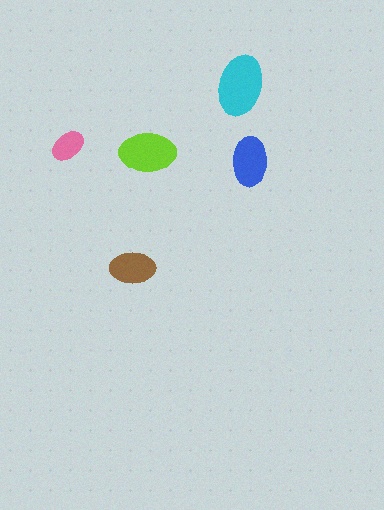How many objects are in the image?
There are 5 objects in the image.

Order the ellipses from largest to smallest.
the cyan one, the lime one, the blue one, the brown one, the pink one.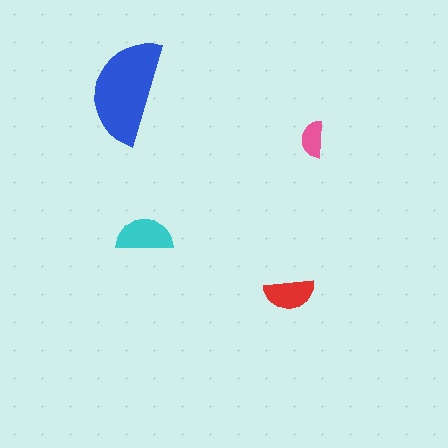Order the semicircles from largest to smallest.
the blue one, the cyan one, the red one, the pink one.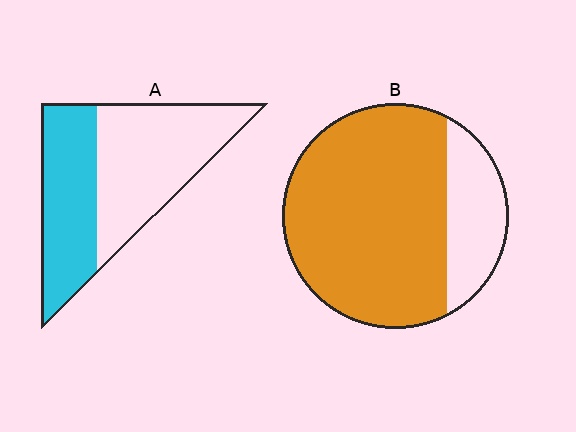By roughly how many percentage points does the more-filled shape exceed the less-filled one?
By roughly 35 percentage points (B over A).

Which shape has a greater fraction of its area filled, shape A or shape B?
Shape B.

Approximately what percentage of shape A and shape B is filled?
A is approximately 45% and B is approximately 80%.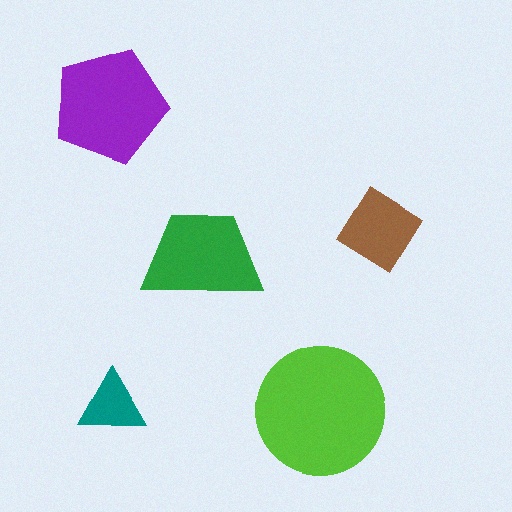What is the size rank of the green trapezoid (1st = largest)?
3rd.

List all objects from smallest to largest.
The teal triangle, the brown diamond, the green trapezoid, the purple pentagon, the lime circle.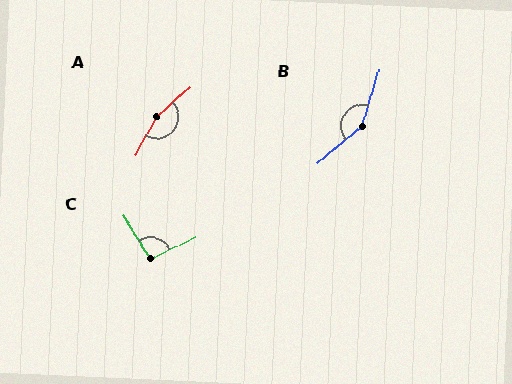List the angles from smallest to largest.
C (97°), B (146°), A (162°).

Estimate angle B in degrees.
Approximately 146 degrees.